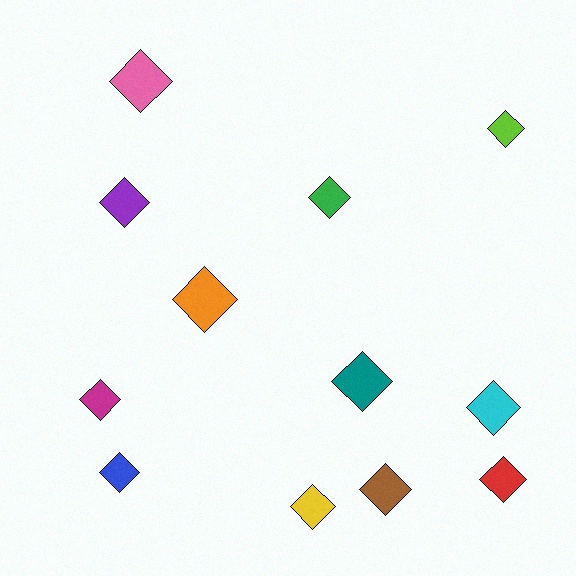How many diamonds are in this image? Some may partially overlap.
There are 12 diamonds.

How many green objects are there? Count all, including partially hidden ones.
There is 1 green object.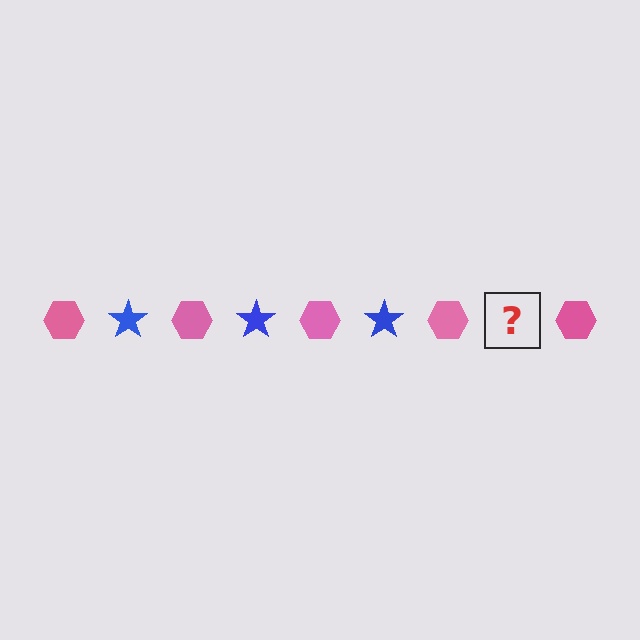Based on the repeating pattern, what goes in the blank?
The blank should be a blue star.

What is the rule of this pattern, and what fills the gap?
The rule is that the pattern alternates between pink hexagon and blue star. The gap should be filled with a blue star.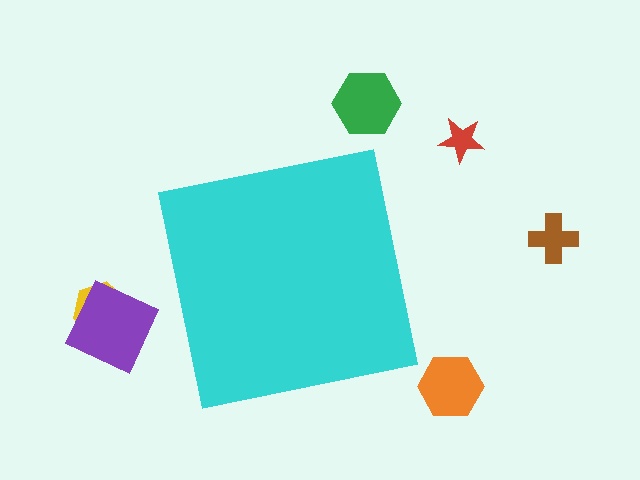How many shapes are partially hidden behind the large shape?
0 shapes are partially hidden.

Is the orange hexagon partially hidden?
No, the orange hexagon is fully visible.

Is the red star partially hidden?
No, the red star is fully visible.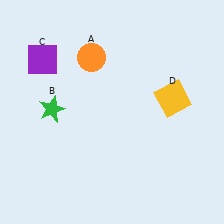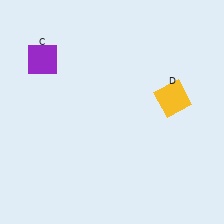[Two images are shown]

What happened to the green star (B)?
The green star (B) was removed in Image 2. It was in the top-left area of Image 1.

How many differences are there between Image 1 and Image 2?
There are 2 differences between the two images.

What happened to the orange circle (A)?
The orange circle (A) was removed in Image 2. It was in the top-left area of Image 1.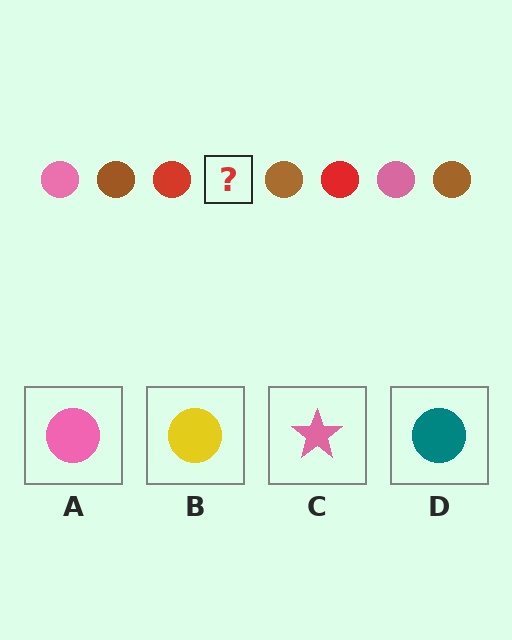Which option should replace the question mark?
Option A.